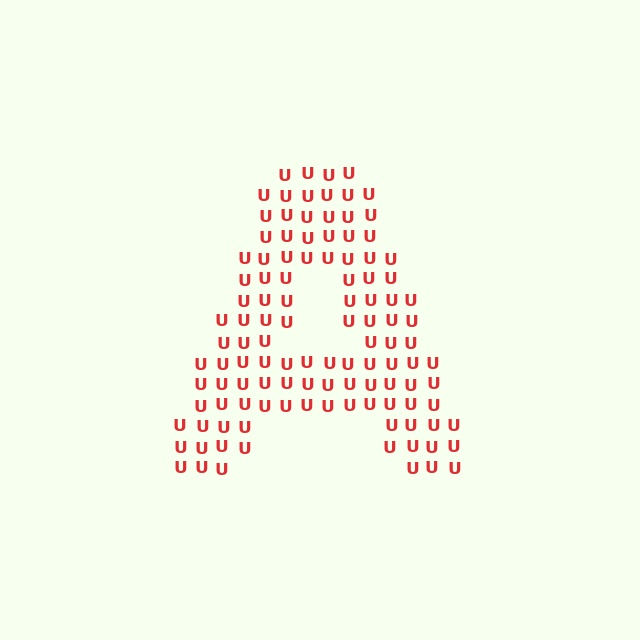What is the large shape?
The large shape is the letter A.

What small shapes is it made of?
It is made of small letter U's.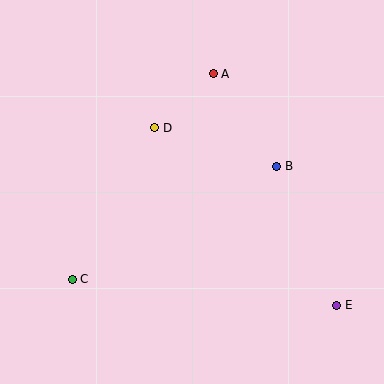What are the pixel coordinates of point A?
Point A is at (213, 74).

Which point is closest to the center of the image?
Point D at (155, 128) is closest to the center.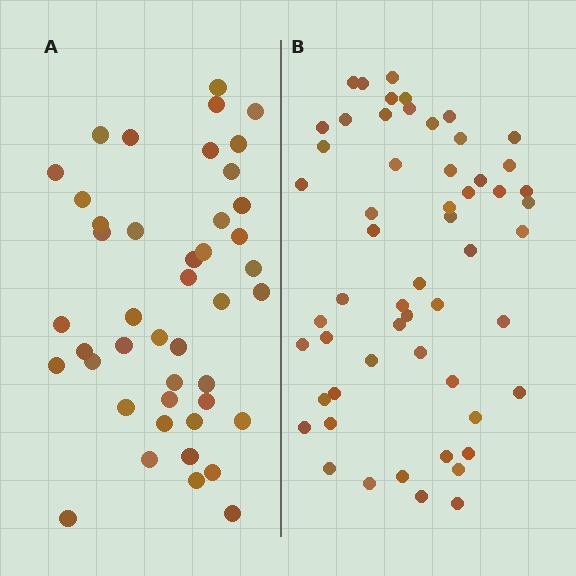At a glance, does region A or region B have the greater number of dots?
Region B (the right region) has more dots.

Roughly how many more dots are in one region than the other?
Region B has roughly 12 or so more dots than region A.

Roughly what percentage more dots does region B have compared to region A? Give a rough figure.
About 25% more.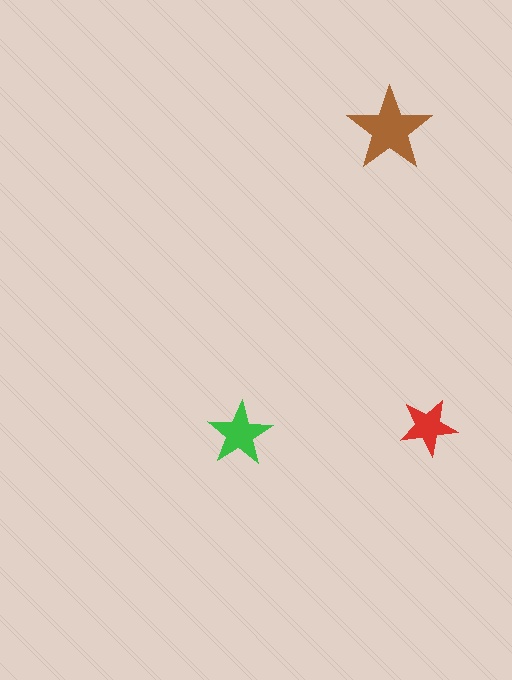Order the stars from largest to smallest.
the brown one, the green one, the red one.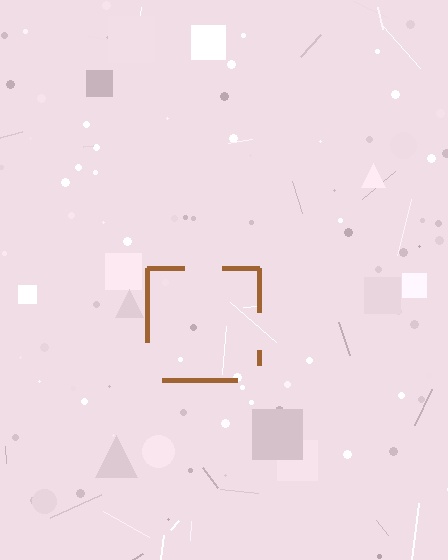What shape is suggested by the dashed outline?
The dashed outline suggests a square.